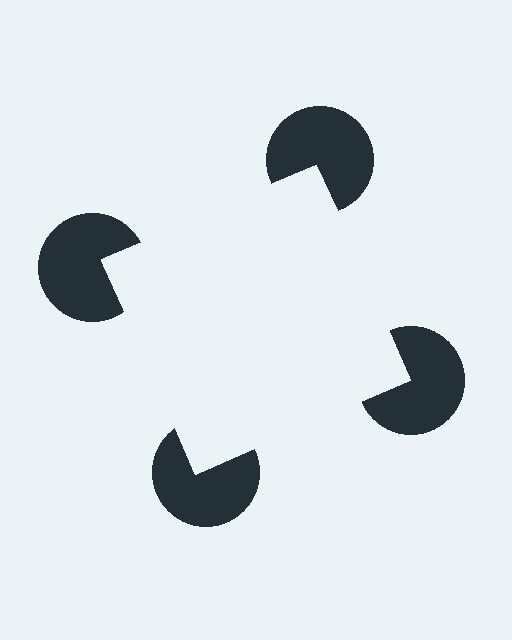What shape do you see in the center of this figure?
An illusory square — its edges are inferred from the aligned wedge cuts in the pac-man discs, not physically drawn.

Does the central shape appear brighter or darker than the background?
It typically appears slightly brighter than the background, even though no actual brightness change is drawn.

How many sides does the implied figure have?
4 sides.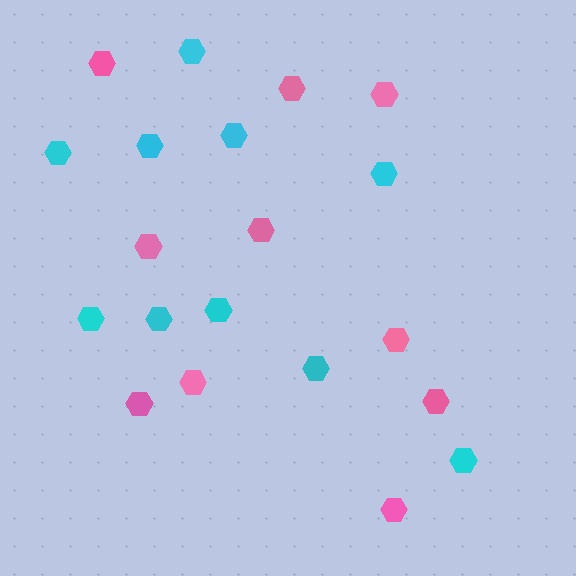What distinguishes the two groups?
There are 2 groups: one group of pink hexagons (10) and one group of cyan hexagons (10).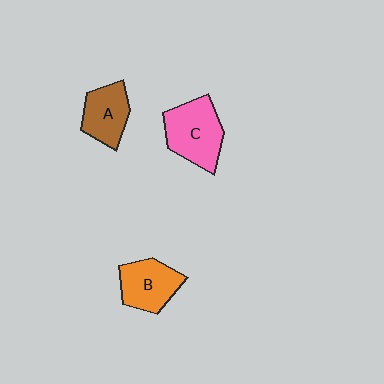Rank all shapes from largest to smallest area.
From largest to smallest: C (pink), B (orange), A (brown).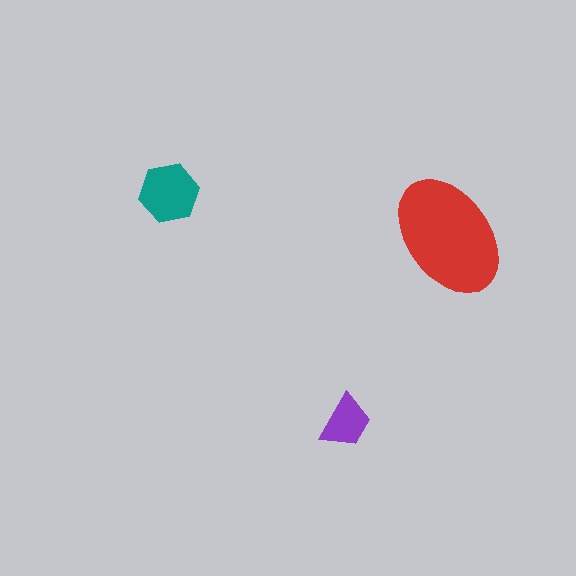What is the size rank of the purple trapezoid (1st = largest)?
3rd.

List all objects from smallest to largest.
The purple trapezoid, the teal hexagon, the red ellipse.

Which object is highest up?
The teal hexagon is topmost.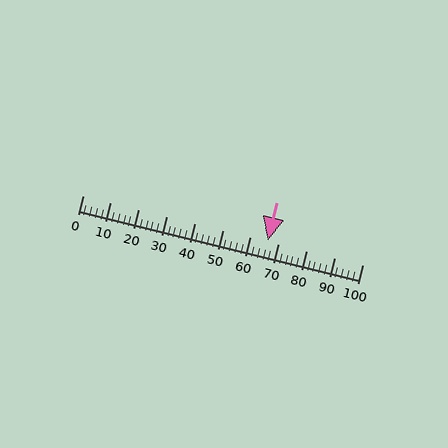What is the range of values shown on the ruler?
The ruler shows values from 0 to 100.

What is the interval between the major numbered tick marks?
The major tick marks are spaced 10 units apart.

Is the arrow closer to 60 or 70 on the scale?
The arrow is closer to 70.